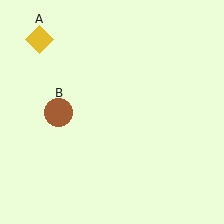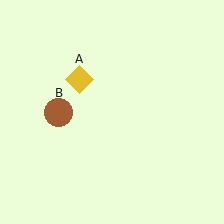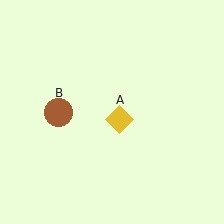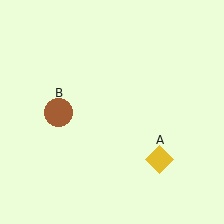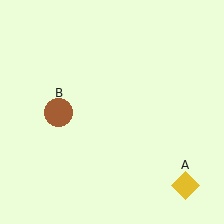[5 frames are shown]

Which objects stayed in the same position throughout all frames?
Brown circle (object B) remained stationary.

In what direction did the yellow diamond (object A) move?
The yellow diamond (object A) moved down and to the right.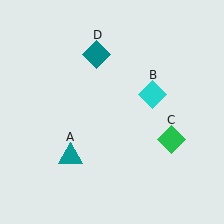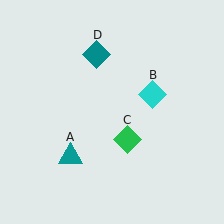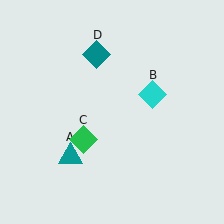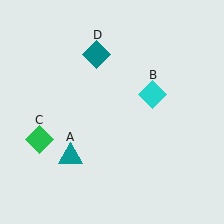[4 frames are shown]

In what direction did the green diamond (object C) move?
The green diamond (object C) moved left.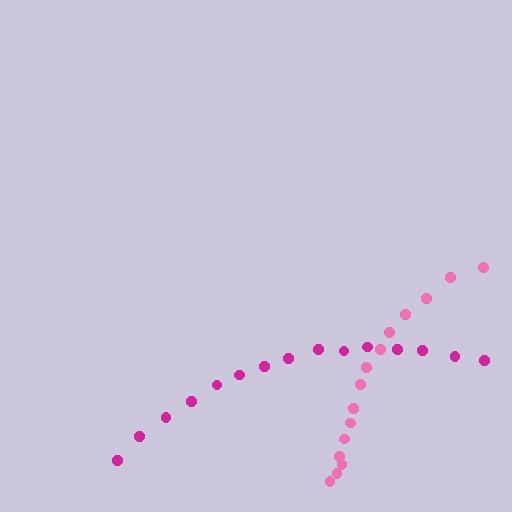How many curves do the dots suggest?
There are 2 distinct paths.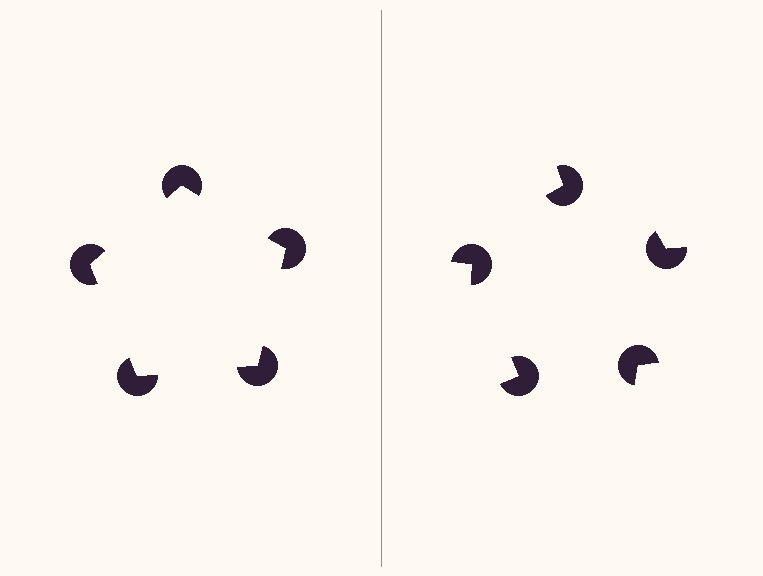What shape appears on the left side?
An illusory pentagon.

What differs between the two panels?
The pac-man discs are positioned identically on both sides; only the wedge orientations differ. On the left they align to a pentagon; on the right they are misaligned.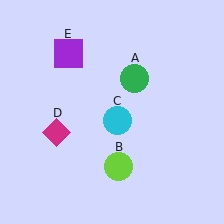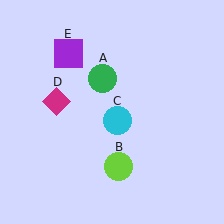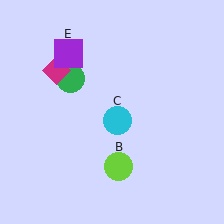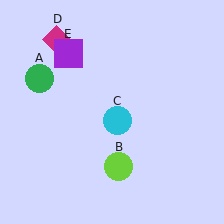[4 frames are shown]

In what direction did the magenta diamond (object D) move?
The magenta diamond (object D) moved up.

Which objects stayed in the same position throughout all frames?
Lime circle (object B) and cyan circle (object C) and purple square (object E) remained stationary.